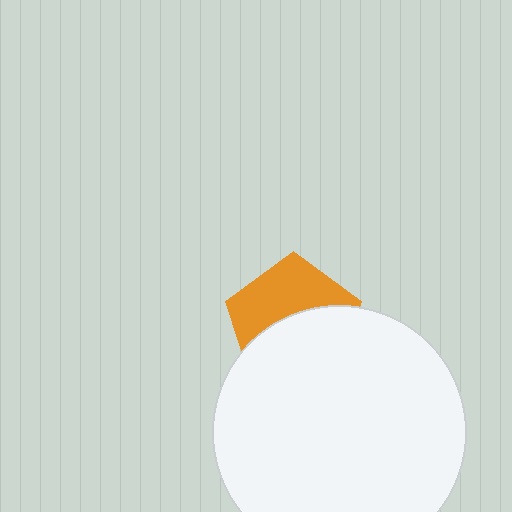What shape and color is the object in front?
The object in front is a white circle.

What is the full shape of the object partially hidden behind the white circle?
The partially hidden object is an orange pentagon.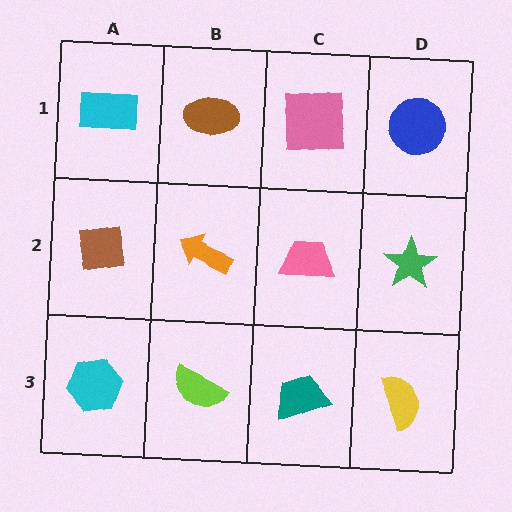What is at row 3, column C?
A teal trapezoid.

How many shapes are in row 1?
4 shapes.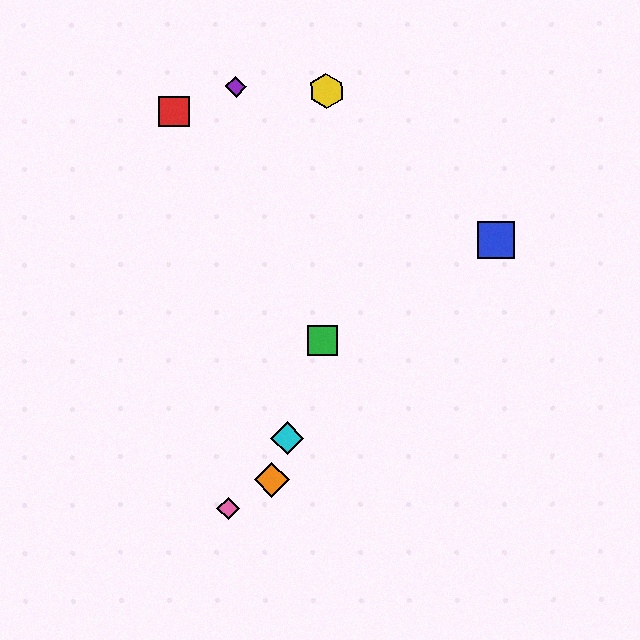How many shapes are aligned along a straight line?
3 shapes (the green square, the orange diamond, the cyan diamond) are aligned along a straight line.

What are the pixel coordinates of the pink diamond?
The pink diamond is at (229, 509).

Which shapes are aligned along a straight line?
The green square, the orange diamond, the cyan diamond are aligned along a straight line.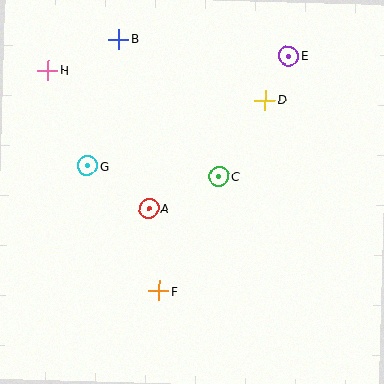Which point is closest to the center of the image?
Point C at (219, 176) is closest to the center.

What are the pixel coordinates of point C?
Point C is at (219, 176).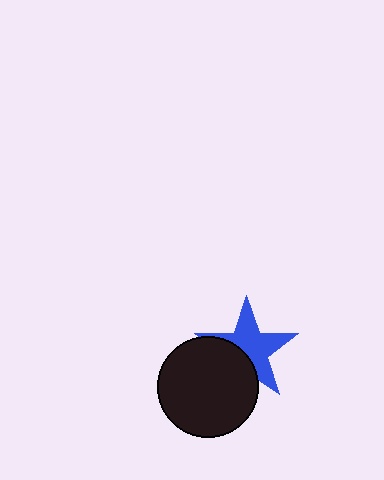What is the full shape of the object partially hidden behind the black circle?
The partially hidden object is a blue star.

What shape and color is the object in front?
The object in front is a black circle.